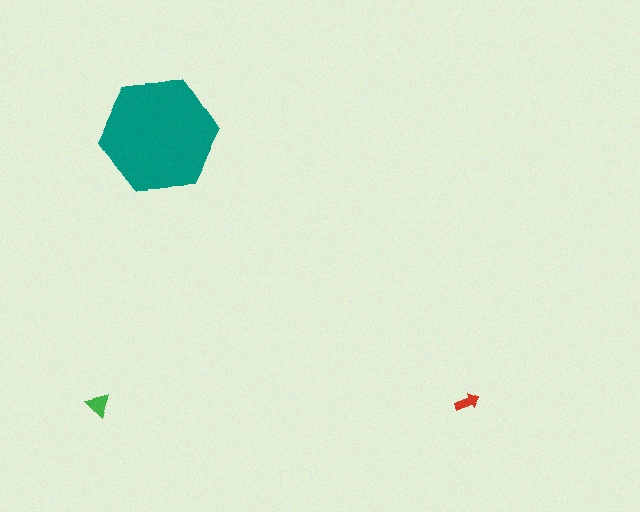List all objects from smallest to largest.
The red arrow, the green triangle, the teal hexagon.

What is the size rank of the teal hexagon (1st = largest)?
1st.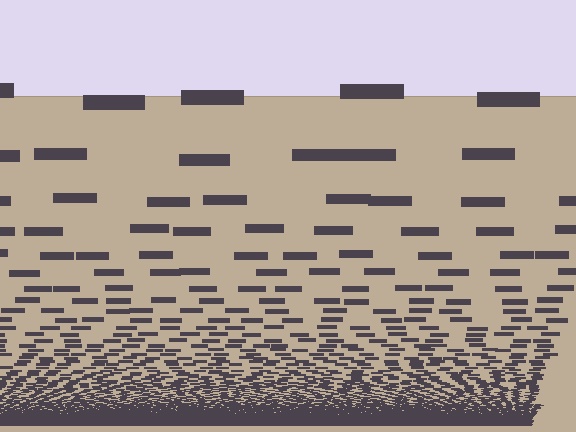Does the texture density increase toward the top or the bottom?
Density increases toward the bottom.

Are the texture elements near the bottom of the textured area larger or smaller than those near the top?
Smaller. The gradient is inverted — elements near the bottom are smaller and denser.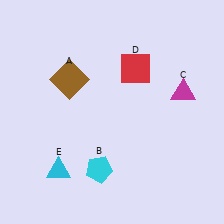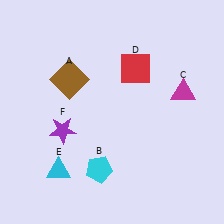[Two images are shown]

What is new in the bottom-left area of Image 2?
A purple star (F) was added in the bottom-left area of Image 2.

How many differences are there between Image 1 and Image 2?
There is 1 difference between the two images.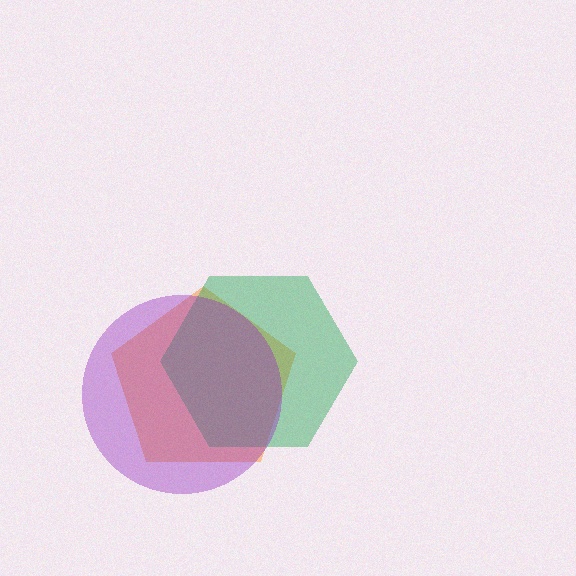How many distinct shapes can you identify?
There are 3 distinct shapes: an orange pentagon, a green hexagon, a purple circle.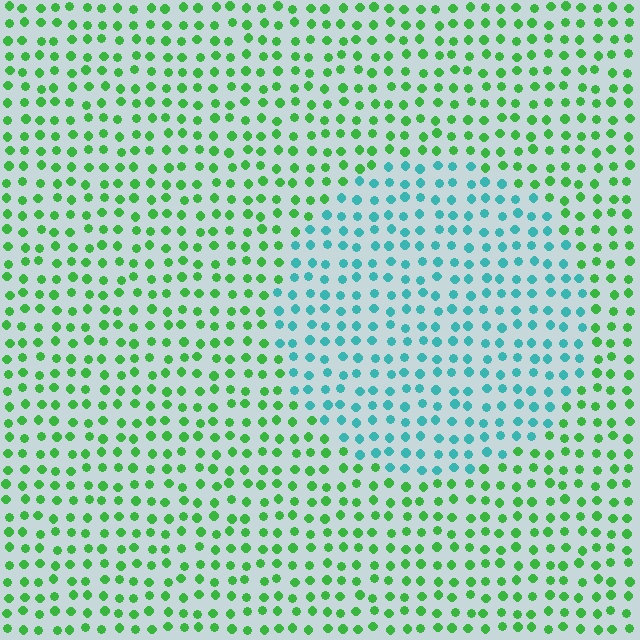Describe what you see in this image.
The image is filled with small green elements in a uniform arrangement. A circle-shaped region is visible where the elements are tinted to a slightly different hue, forming a subtle color boundary.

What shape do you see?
I see a circle.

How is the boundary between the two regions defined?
The boundary is defined purely by a slight shift in hue (about 56 degrees). Spacing, size, and orientation are identical on both sides.